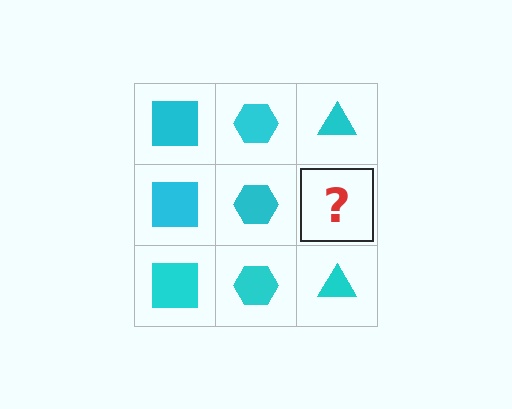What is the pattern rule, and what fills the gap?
The rule is that each column has a consistent shape. The gap should be filled with a cyan triangle.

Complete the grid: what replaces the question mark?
The question mark should be replaced with a cyan triangle.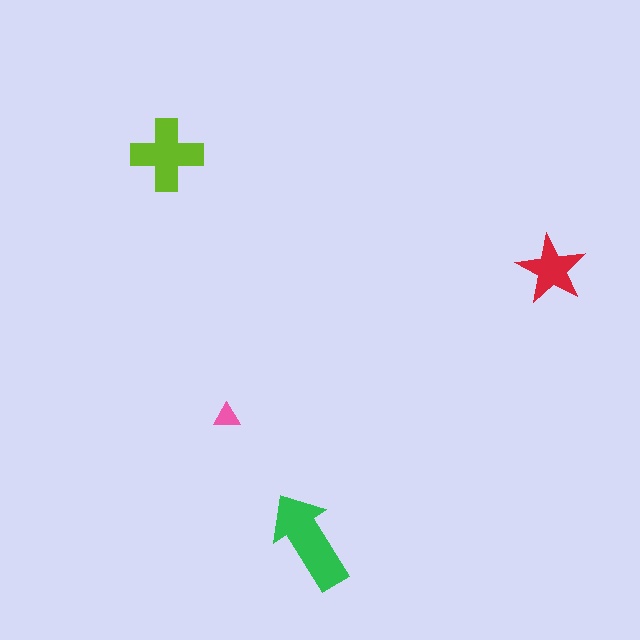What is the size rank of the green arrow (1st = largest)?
1st.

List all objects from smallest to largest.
The pink triangle, the red star, the lime cross, the green arrow.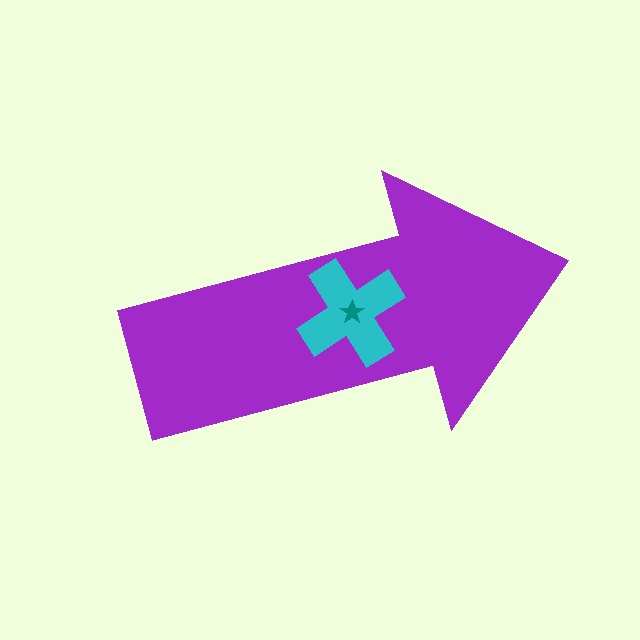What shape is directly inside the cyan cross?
The teal star.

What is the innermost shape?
The teal star.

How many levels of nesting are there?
3.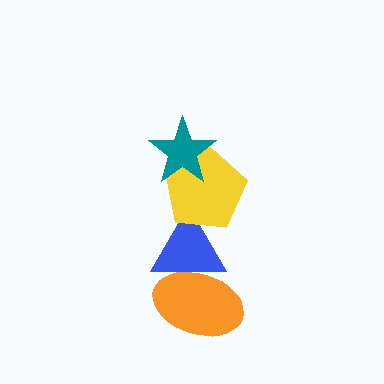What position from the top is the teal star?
The teal star is 1st from the top.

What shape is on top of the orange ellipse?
The blue triangle is on top of the orange ellipse.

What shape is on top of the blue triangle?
The yellow pentagon is on top of the blue triangle.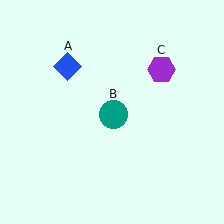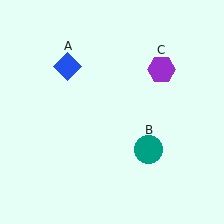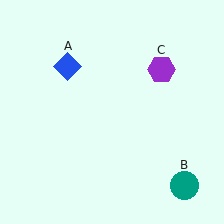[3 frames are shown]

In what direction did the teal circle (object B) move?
The teal circle (object B) moved down and to the right.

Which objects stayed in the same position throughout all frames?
Blue diamond (object A) and purple hexagon (object C) remained stationary.